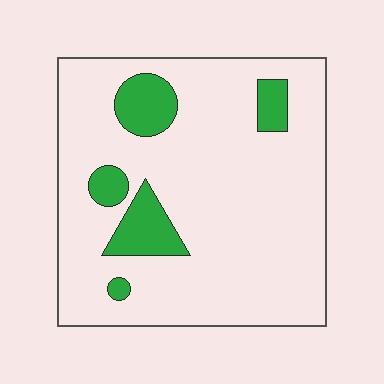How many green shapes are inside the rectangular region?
5.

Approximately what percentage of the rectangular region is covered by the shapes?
Approximately 15%.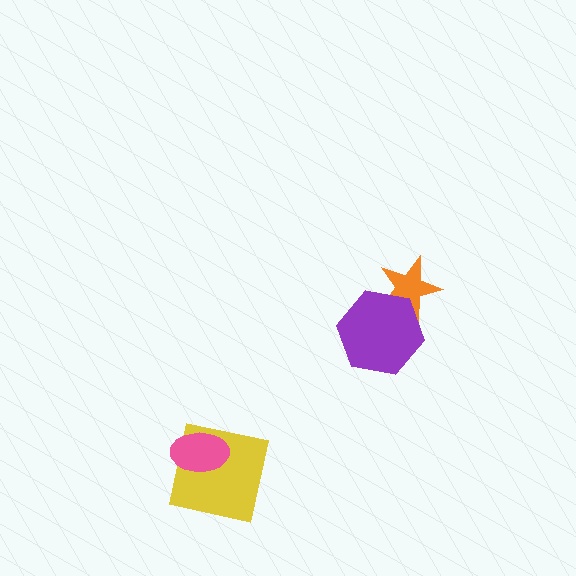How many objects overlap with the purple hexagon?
1 object overlaps with the purple hexagon.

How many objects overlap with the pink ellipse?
1 object overlaps with the pink ellipse.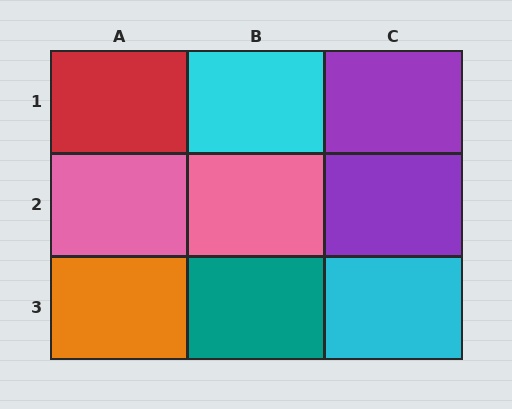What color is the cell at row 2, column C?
Purple.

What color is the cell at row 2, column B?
Pink.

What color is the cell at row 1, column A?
Red.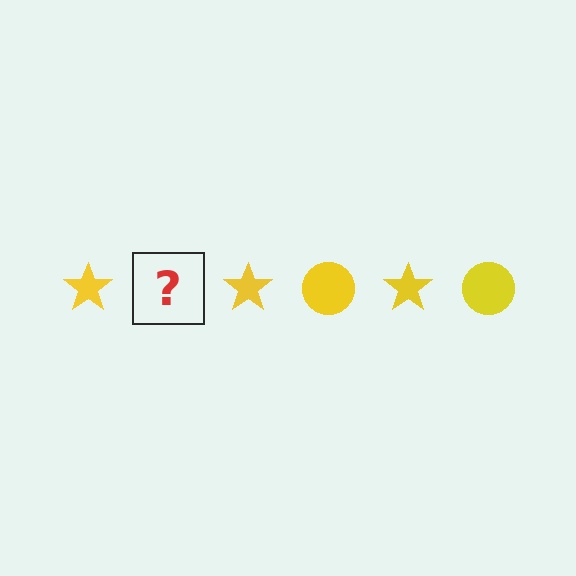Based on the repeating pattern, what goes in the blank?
The blank should be a yellow circle.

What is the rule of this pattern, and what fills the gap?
The rule is that the pattern cycles through star, circle shapes in yellow. The gap should be filled with a yellow circle.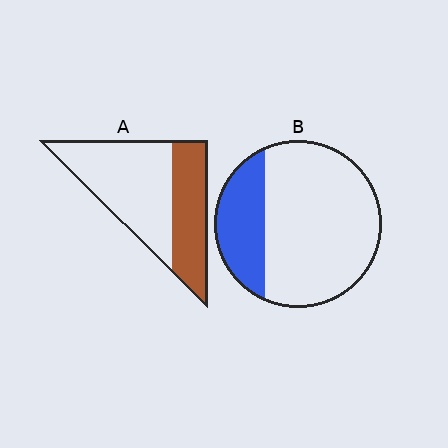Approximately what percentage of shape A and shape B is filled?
A is approximately 40% and B is approximately 25%.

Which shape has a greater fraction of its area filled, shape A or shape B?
Shape A.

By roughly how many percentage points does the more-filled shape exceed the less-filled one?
By roughly 10 percentage points (A over B).